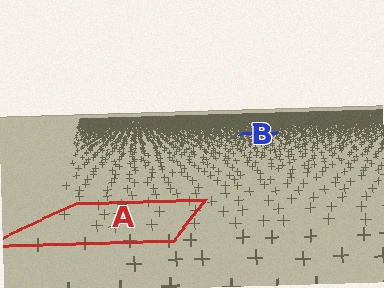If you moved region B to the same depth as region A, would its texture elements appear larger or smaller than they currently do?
They would appear larger. At a closer depth, the same texture elements are projected at a bigger on-screen size.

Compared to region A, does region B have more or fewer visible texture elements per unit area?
Region B has more texture elements per unit area — they are packed more densely because it is farther away.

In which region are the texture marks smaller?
The texture marks are smaller in region B, because it is farther away.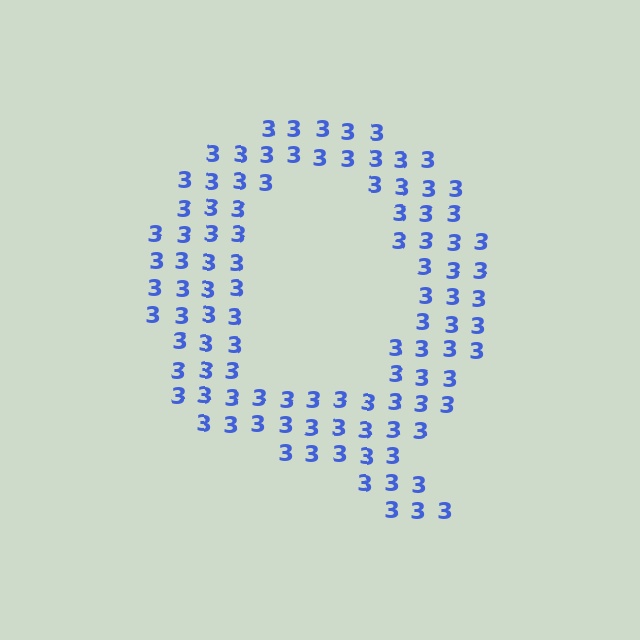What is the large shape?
The large shape is the letter Q.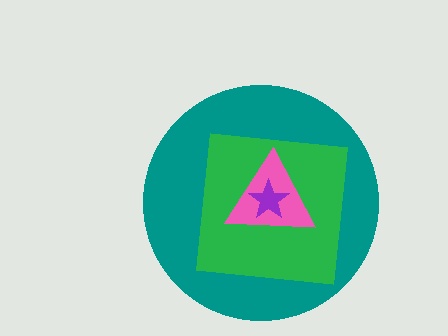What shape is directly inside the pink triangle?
The purple star.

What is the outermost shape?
The teal circle.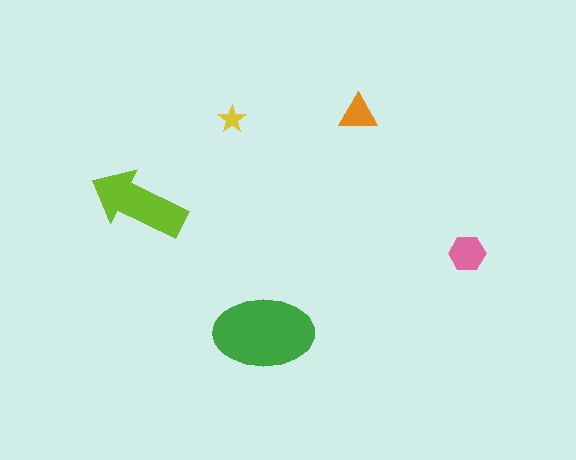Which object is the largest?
The green ellipse.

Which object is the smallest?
The yellow star.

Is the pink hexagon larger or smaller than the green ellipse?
Smaller.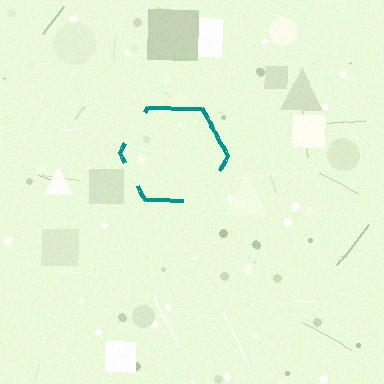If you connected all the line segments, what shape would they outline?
They would outline a hexagon.